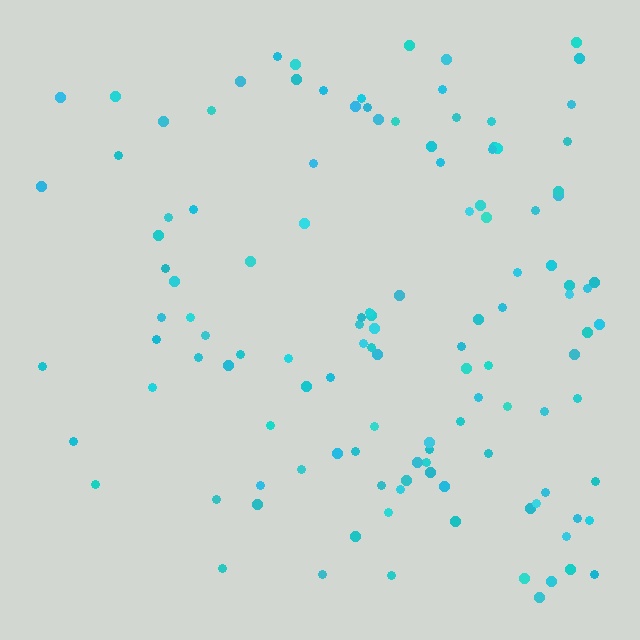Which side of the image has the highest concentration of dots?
The right.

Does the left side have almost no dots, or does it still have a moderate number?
Still a moderate number, just noticeably fewer than the right.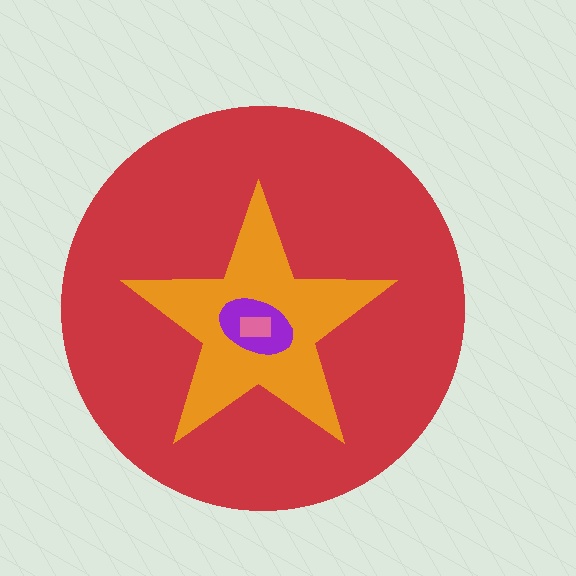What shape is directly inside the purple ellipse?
The pink rectangle.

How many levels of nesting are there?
4.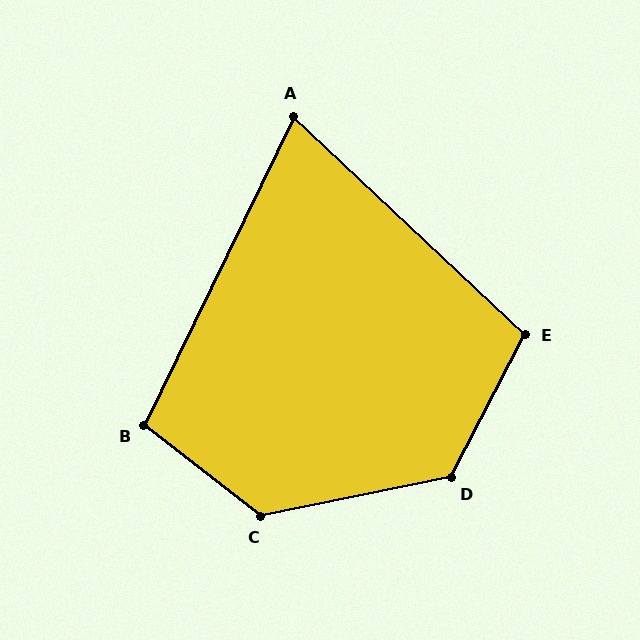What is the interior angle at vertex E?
Approximately 106 degrees (obtuse).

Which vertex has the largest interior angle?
C, at approximately 131 degrees.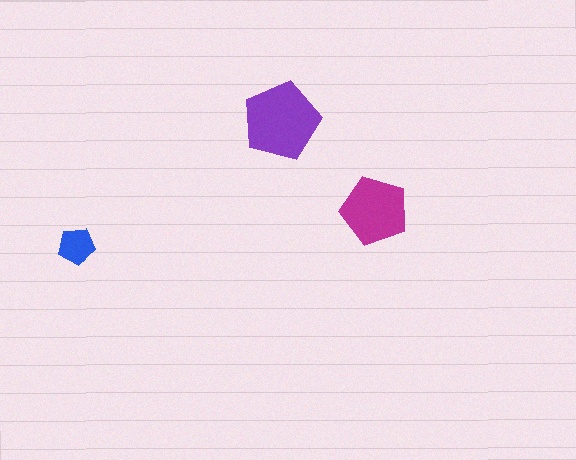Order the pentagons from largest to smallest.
the purple one, the magenta one, the blue one.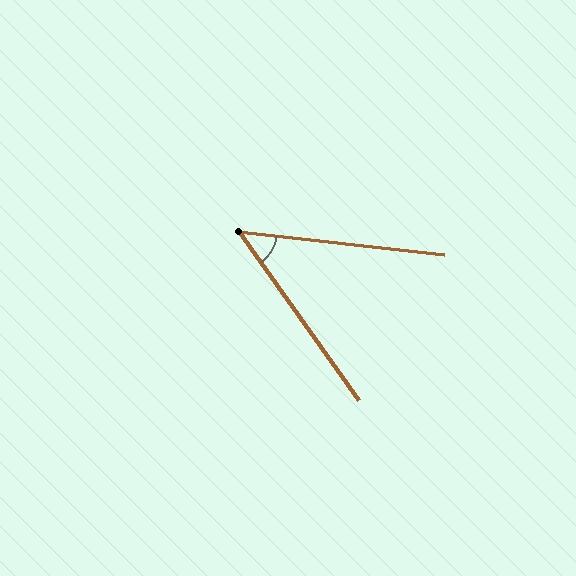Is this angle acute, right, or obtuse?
It is acute.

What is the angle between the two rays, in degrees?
Approximately 48 degrees.